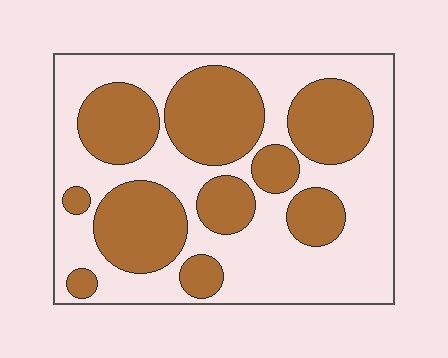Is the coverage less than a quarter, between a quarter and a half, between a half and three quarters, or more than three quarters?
Between a quarter and a half.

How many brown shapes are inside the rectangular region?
10.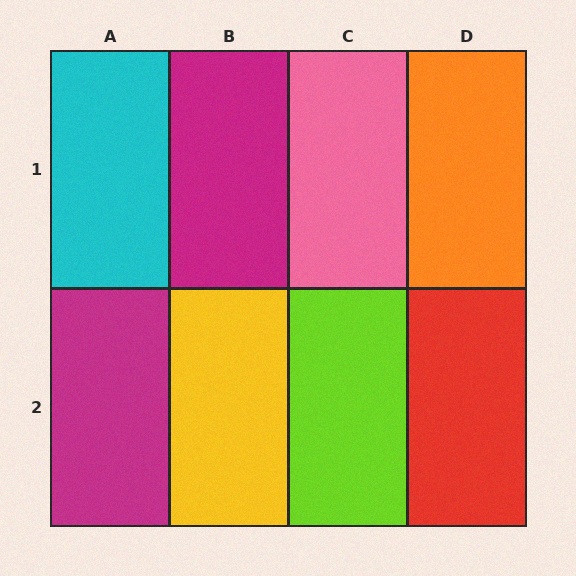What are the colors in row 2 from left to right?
Magenta, yellow, lime, red.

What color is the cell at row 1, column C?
Pink.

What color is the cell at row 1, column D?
Orange.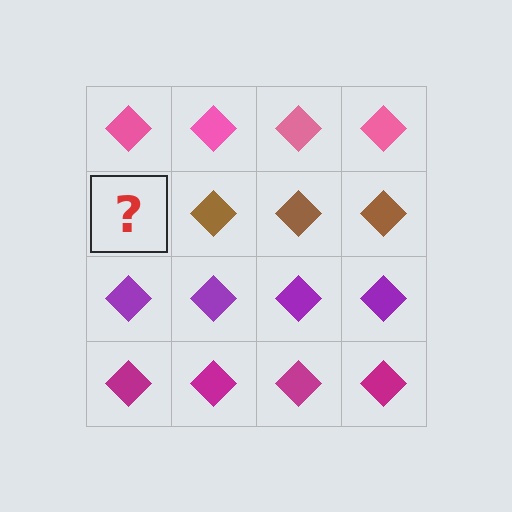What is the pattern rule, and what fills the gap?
The rule is that each row has a consistent color. The gap should be filled with a brown diamond.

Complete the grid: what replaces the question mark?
The question mark should be replaced with a brown diamond.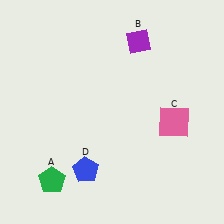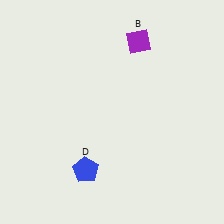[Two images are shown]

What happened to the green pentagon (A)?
The green pentagon (A) was removed in Image 2. It was in the bottom-left area of Image 1.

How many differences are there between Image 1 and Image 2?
There are 2 differences between the two images.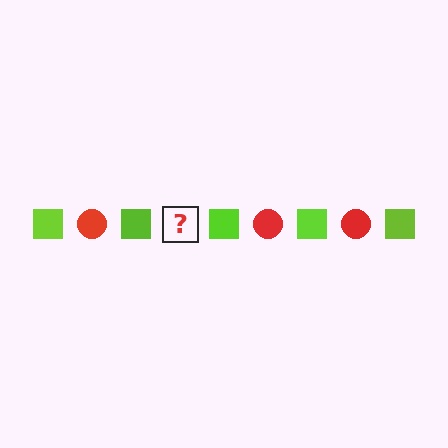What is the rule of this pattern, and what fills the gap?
The rule is that the pattern alternates between lime square and red circle. The gap should be filled with a red circle.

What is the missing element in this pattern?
The missing element is a red circle.